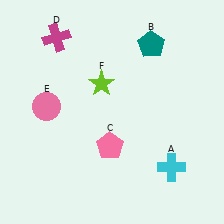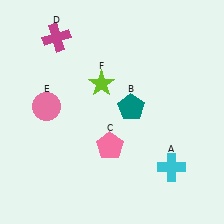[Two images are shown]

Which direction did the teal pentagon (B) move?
The teal pentagon (B) moved down.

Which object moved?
The teal pentagon (B) moved down.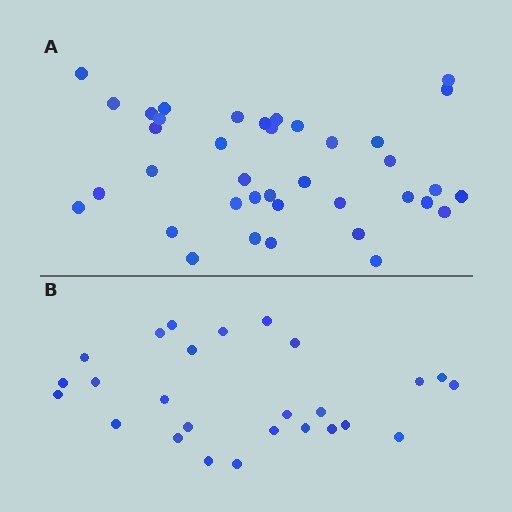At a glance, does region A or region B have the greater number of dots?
Region A (the top region) has more dots.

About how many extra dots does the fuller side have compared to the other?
Region A has roughly 12 or so more dots than region B.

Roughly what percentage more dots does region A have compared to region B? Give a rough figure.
About 45% more.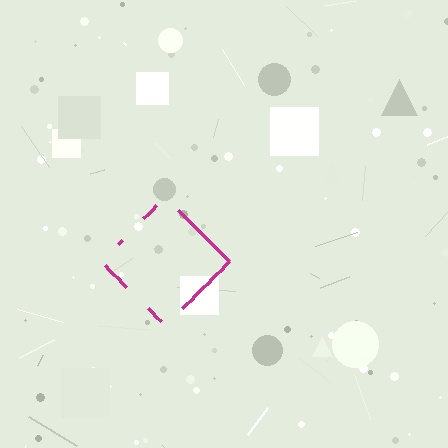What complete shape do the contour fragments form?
The contour fragments form a diamond.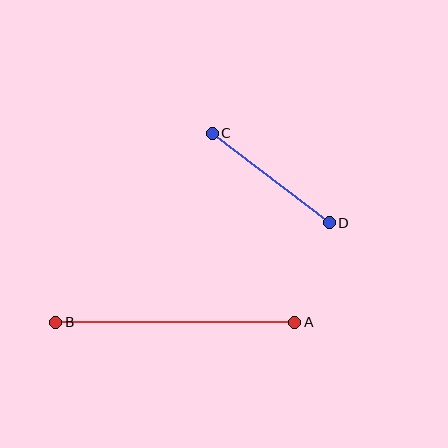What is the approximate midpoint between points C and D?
The midpoint is at approximately (271, 178) pixels.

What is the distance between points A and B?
The distance is approximately 239 pixels.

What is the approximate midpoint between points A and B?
The midpoint is at approximately (175, 322) pixels.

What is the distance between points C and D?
The distance is approximately 147 pixels.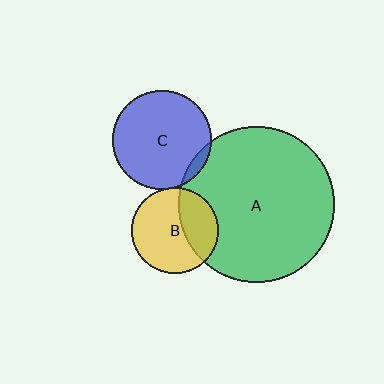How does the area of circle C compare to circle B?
Approximately 1.3 times.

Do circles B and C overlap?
Yes.